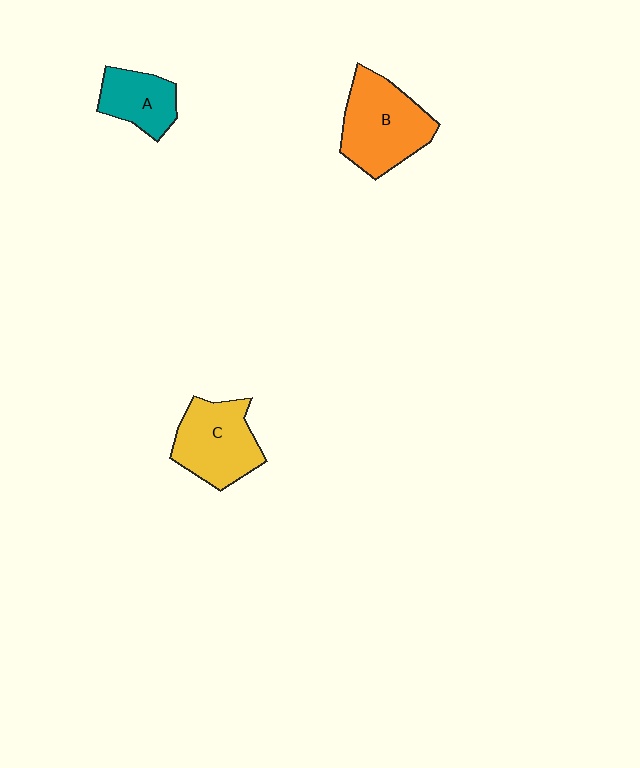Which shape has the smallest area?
Shape A (teal).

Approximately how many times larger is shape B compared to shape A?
Approximately 1.7 times.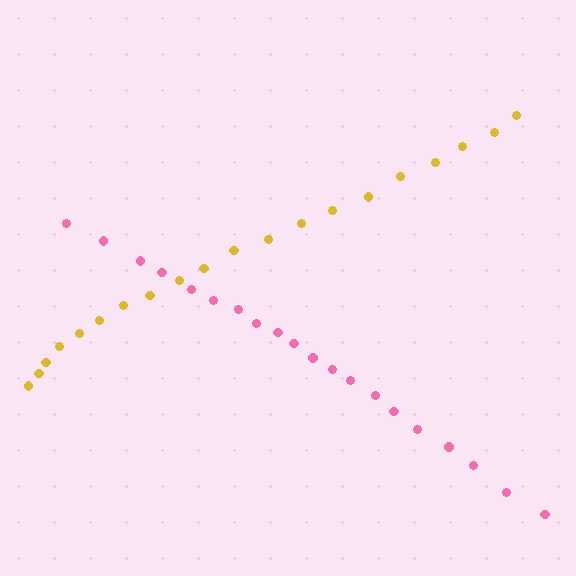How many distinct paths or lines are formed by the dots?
There are 2 distinct paths.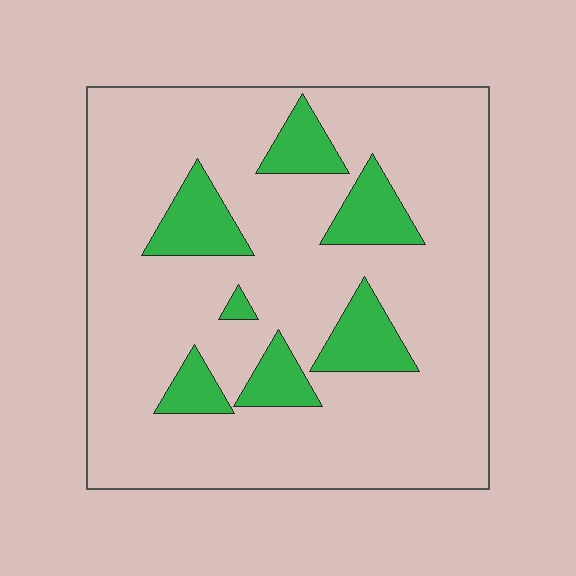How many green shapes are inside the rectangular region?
7.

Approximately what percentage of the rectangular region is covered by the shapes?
Approximately 15%.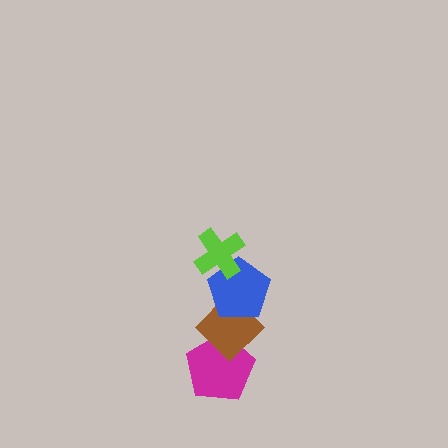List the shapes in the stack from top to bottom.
From top to bottom: the lime cross, the blue pentagon, the brown diamond, the magenta pentagon.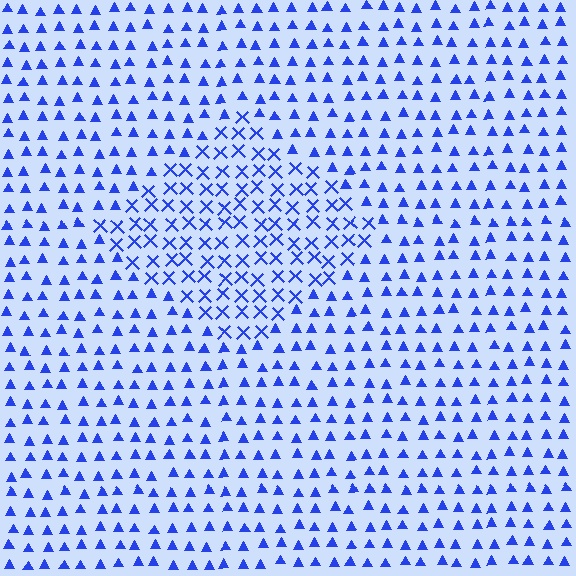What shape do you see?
I see a diamond.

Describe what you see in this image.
The image is filled with small blue elements arranged in a uniform grid. A diamond-shaped region contains X marks, while the surrounding area contains triangles. The boundary is defined purely by the change in element shape.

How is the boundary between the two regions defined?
The boundary is defined by a change in element shape: X marks inside vs. triangles outside. All elements share the same color and spacing.